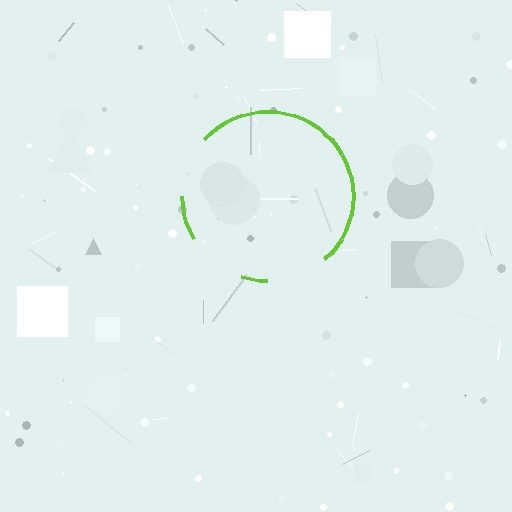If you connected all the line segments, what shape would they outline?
They would outline a circle.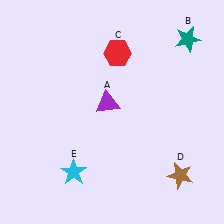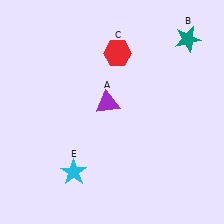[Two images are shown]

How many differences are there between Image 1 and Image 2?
There is 1 difference between the two images.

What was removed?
The brown star (D) was removed in Image 2.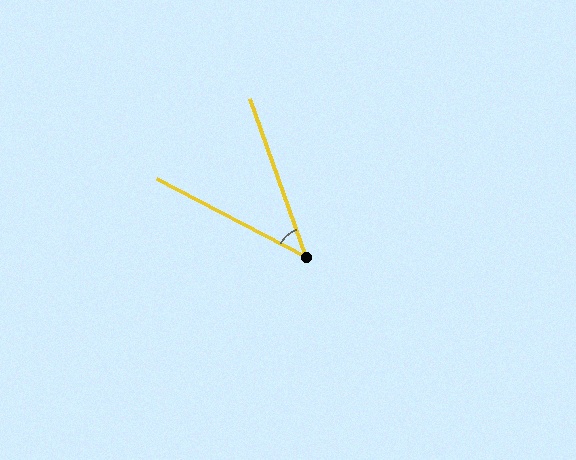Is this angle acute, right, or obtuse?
It is acute.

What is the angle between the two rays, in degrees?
Approximately 43 degrees.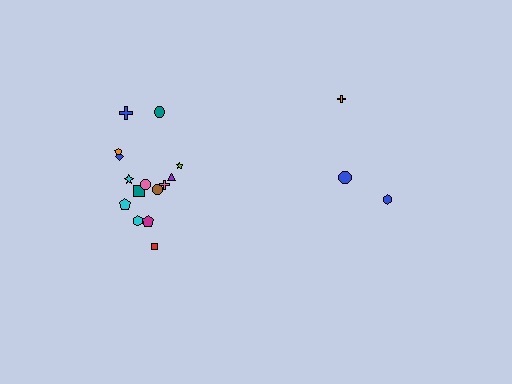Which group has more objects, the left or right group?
The left group.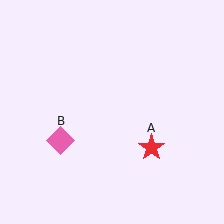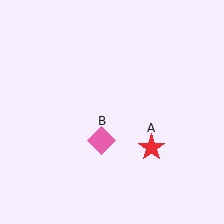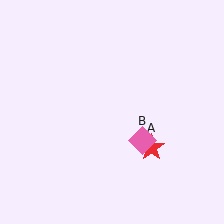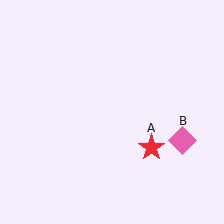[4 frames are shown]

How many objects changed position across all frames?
1 object changed position: pink diamond (object B).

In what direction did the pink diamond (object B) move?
The pink diamond (object B) moved right.